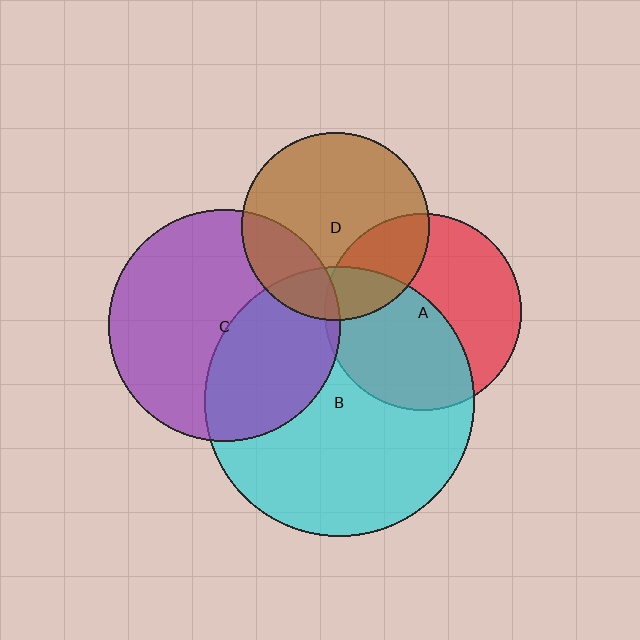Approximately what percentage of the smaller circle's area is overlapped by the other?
Approximately 5%.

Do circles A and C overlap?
Yes.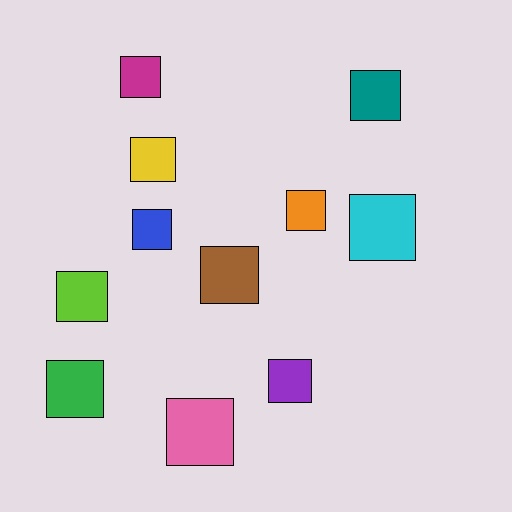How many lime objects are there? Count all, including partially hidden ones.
There is 1 lime object.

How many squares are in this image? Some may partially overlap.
There are 11 squares.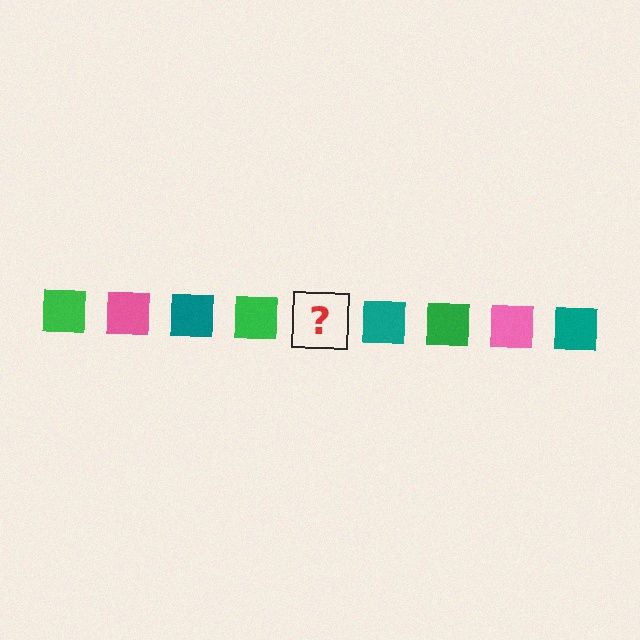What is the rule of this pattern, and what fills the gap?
The rule is that the pattern cycles through green, pink, teal squares. The gap should be filled with a pink square.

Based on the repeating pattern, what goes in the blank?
The blank should be a pink square.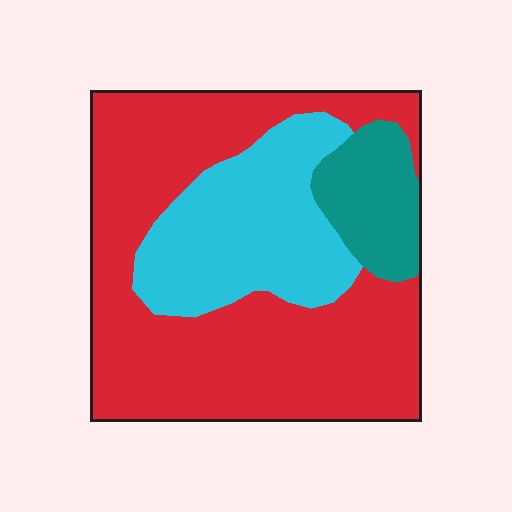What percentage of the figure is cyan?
Cyan covers roughly 25% of the figure.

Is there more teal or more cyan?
Cyan.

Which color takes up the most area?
Red, at roughly 60%.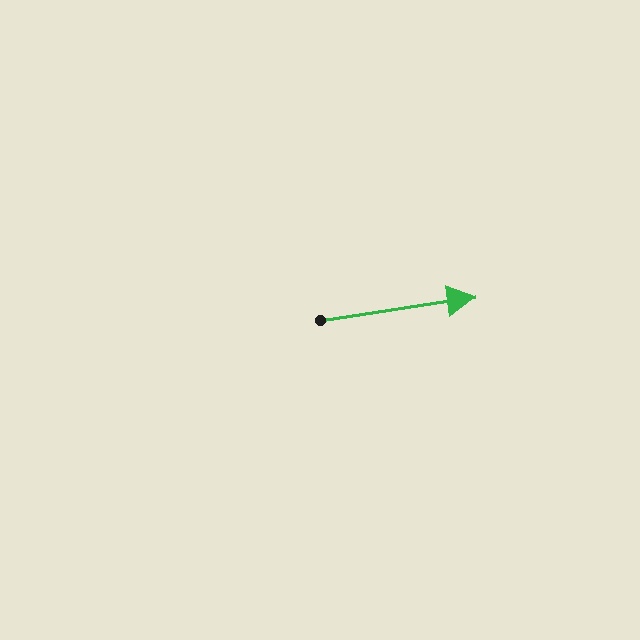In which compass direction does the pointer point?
East.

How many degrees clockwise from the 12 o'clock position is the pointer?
Approximately 81 degrees.